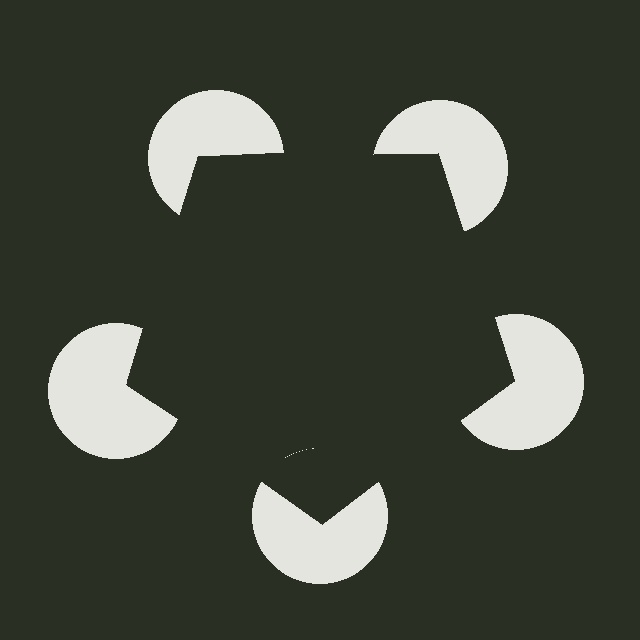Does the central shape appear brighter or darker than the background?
It typically appears slightly darker than the background, even though no actual brightness change is drawn.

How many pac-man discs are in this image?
There are 5 — one at each vertex of the illusory pentagon.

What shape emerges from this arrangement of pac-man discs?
An illusory pentagon — its edges are inferred from the aligned wedge cuts in the pac-man discs, not physically drawn.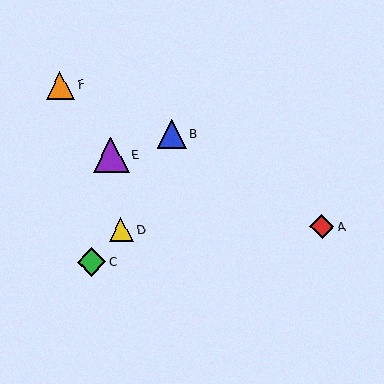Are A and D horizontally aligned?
Yes, both are at y≈227.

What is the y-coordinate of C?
Object C is at y≈262.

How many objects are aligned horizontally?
2 objects (A, D) are aligned horizontally.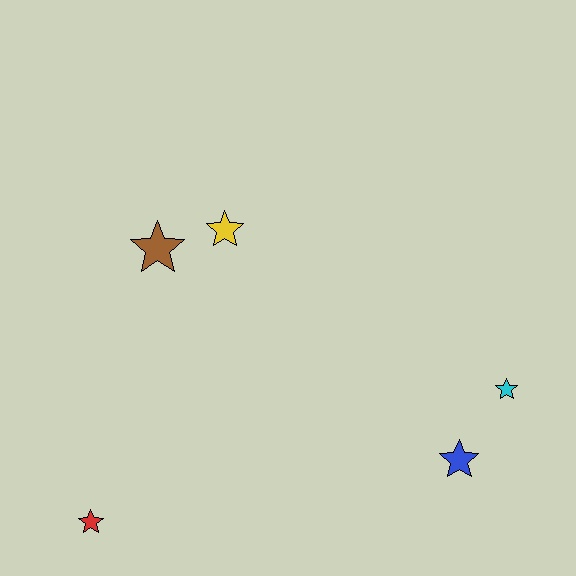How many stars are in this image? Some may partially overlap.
There are 5 stars.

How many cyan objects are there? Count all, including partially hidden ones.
There is 1 cyan object.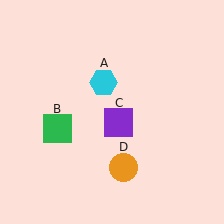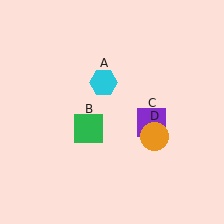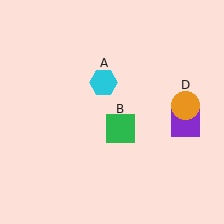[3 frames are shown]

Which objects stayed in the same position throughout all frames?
Cyan hexagon (object A) remained stationary.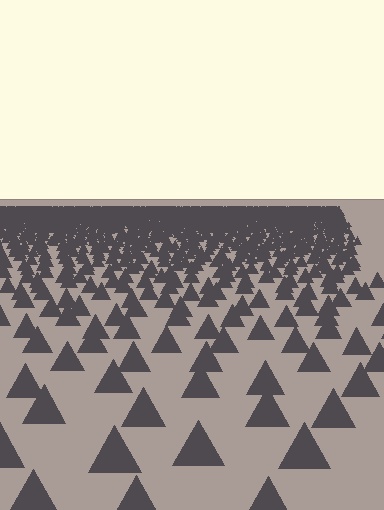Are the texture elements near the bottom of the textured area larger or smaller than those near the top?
Larger. Near the bottom, elements are closer to the viewer and appear at a bigger on-screen size.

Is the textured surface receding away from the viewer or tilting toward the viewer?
The surface is receding away from the viewer. Texture elements get smaller and denser toward the top.